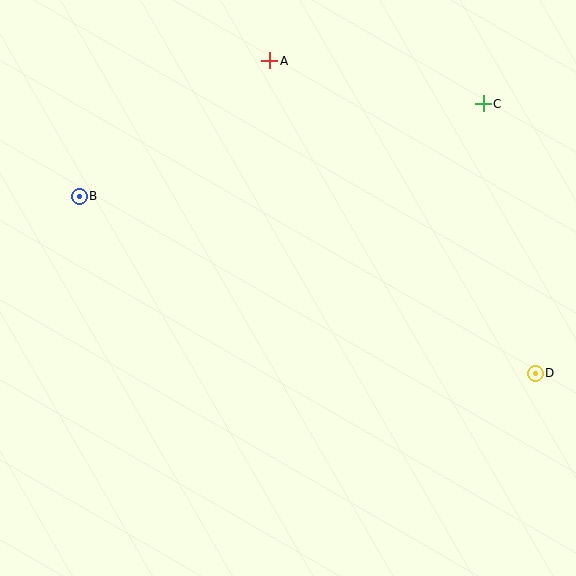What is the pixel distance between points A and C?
The distance between A and C is 218 pixels.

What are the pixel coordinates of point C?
Point C is at (483, 104).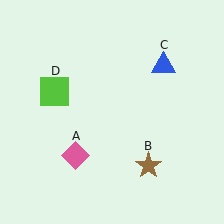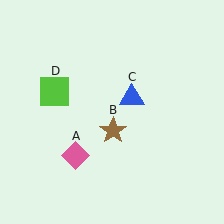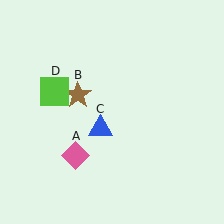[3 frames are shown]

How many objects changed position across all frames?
2 objects changed position: brown star (object B), blue triangle (object C).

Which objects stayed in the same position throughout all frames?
Pink diamond (object A) and lime square (object D) remained stationary.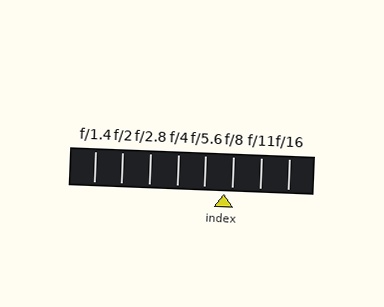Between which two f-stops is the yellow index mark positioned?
The index mark is between f/5.6 and f/8.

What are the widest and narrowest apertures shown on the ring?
The widest aperture shown is f/1.4 and the narrowest is f/16.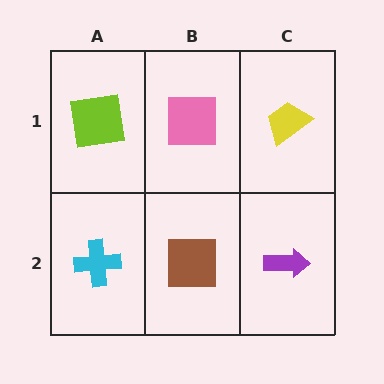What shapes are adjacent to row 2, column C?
A yellow trapezoid (row 1, column C), a brown square (row 2, column B).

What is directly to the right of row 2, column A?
A brown square.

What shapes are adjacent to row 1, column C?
A purple arrow (row 2, column C), a pink square (row 1, column B).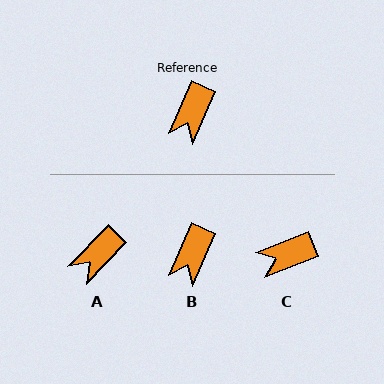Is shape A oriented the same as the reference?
No, it is off by about 21 degrees.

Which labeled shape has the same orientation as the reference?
B.